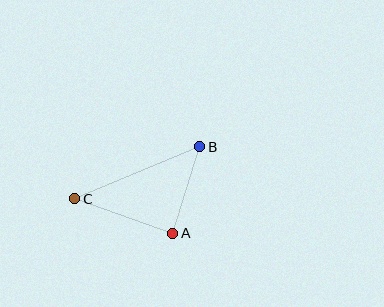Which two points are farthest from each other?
Points B and C are farthest from each other.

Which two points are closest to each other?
Points A and B are closest to each other.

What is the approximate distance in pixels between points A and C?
The distance between A and C is approximately 104 pixels.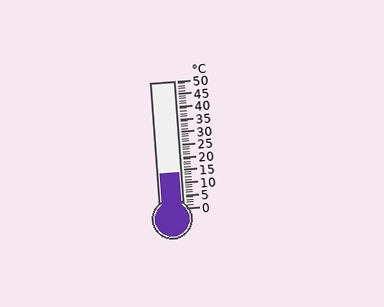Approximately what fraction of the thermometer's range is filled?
The thermometer is filled to approximately 30% of its range.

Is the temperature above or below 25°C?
The temperature is below 25°C.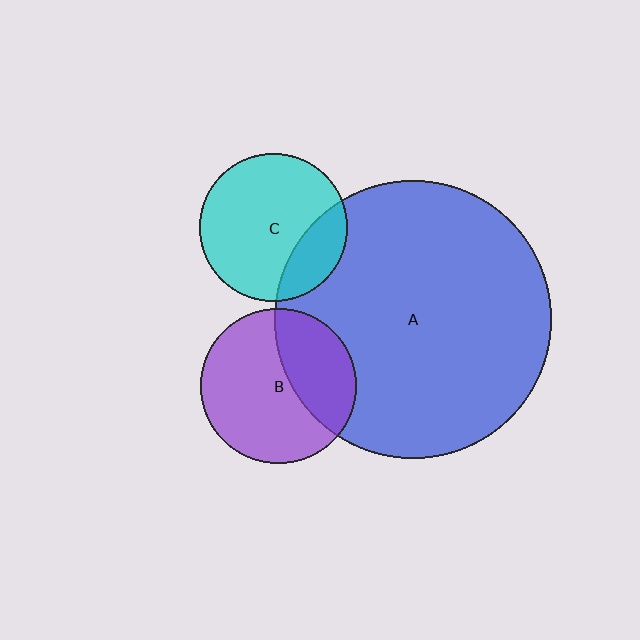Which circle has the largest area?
Circle A (blue).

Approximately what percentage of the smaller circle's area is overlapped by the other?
Approximately 25%.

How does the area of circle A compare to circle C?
Approximately 3.5 times.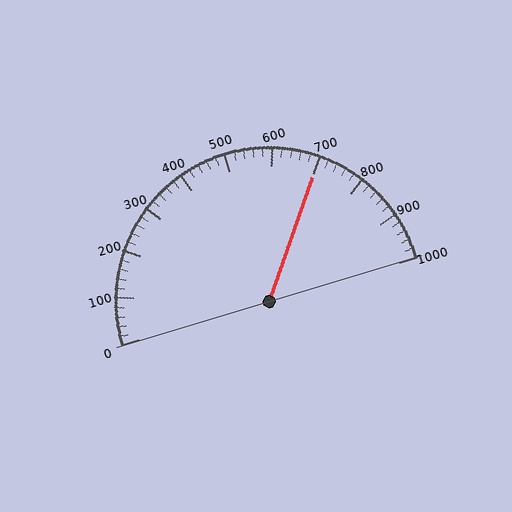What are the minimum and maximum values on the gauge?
The gauge ranges from 0 to 1000.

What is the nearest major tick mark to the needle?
The nearest major tick mark is 700.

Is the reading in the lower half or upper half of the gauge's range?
The reading is in the upper half of the range (0 to 1000).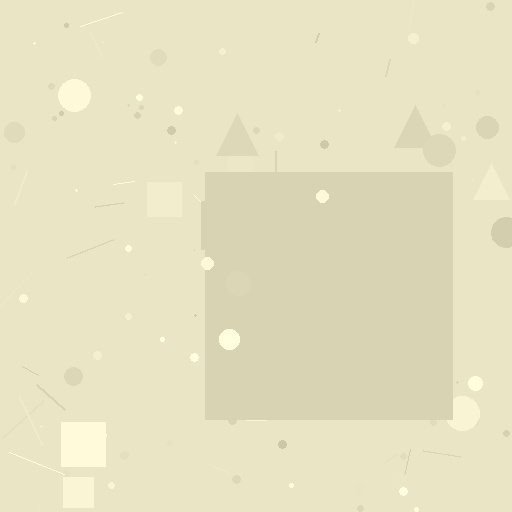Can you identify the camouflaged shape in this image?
The camouflaged shape is a square.